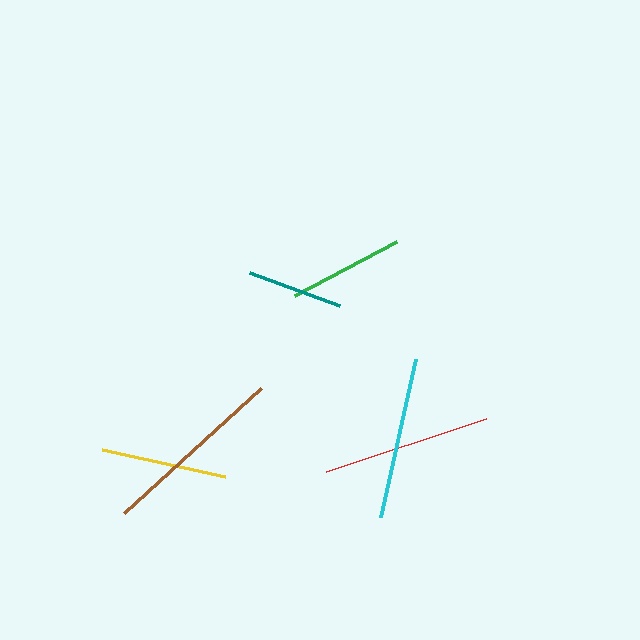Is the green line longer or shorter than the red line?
The red line is longer than the green line.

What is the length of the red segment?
The red segment is approximately 169 pixels long.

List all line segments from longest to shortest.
From longest to shortest: brown, red, cyan, yellow, green, teal.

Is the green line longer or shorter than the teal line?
The green line is longer than the teal line.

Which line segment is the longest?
The brown line is the longest at approximately 186 pixels.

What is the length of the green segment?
The green segment is approximately 116 pixels long.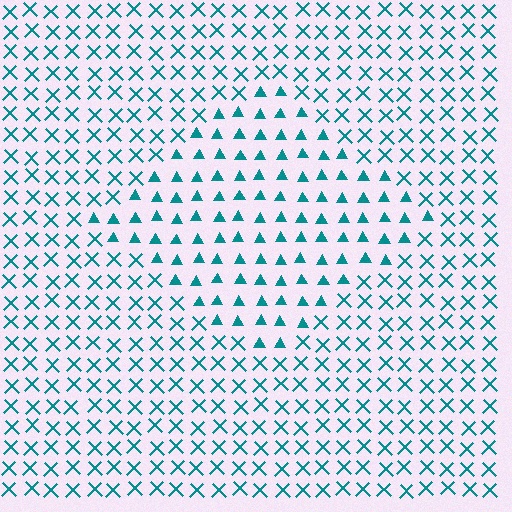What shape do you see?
I see a diamond.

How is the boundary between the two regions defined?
The boundary is defined by a change in element shape: triangles inside vs. X marks outside. All elements share the same color and spacing.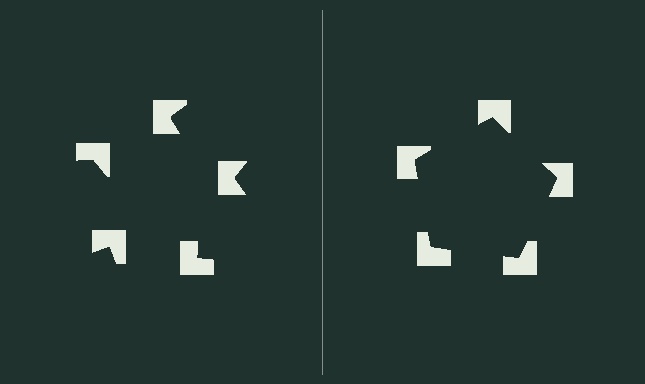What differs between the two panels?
The notched squares are positioned identically on both sides; only the wedge orientations differ. On the right they align to a pentagon; on the left they are misaligned.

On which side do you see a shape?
An illusory pentagon appears on the right side. On the left side the wedge cuts are rotated, so no coherent shape forms.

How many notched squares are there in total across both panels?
10 — 5 on each side.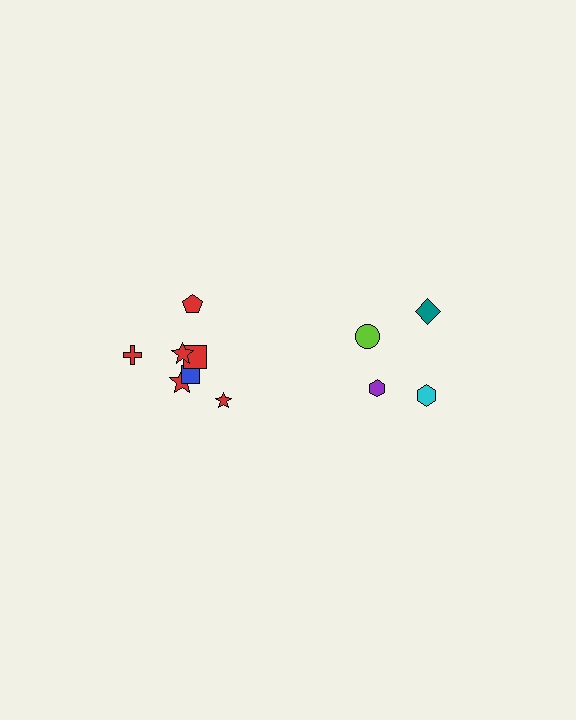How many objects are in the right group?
There are 4 objects.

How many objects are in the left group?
There are 7 objects.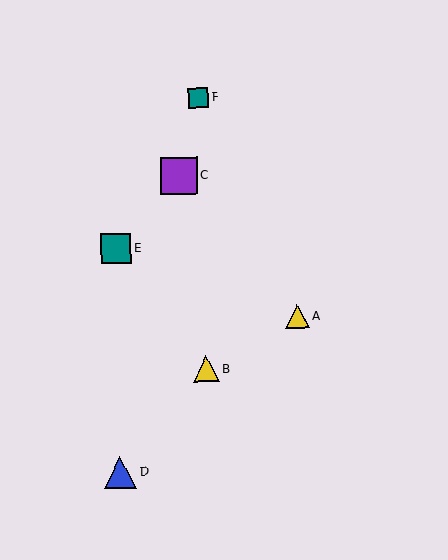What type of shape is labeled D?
Shape D is a blue triangle.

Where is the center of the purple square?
The center of the purple square is at (179, 176).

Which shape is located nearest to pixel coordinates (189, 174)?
The purple square (labeled C) at (179, 176) is nearest to that location.